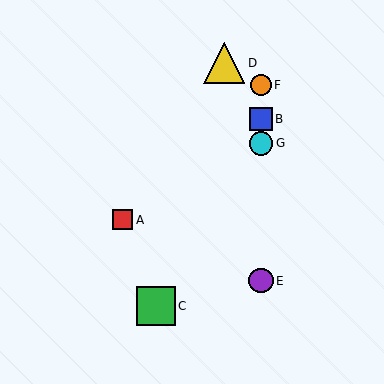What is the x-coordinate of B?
Object B is at x≈261.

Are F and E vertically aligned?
Yes, both are at x≈261.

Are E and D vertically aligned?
No, E is at x≈261 and D is at x≈224.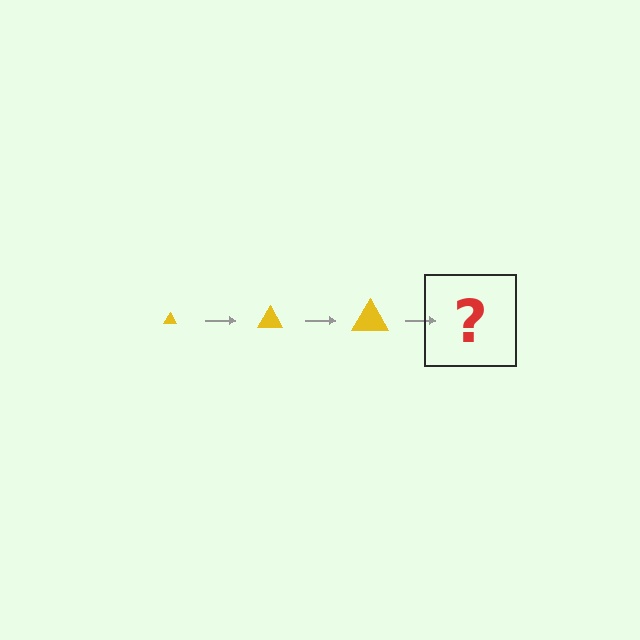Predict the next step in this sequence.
The next step is a yellow triangle, larger than the previous one.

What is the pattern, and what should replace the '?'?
The pattern is that the triangle gets progressively larger each step. The '?' should be a yellow triangle, larger than the previous one.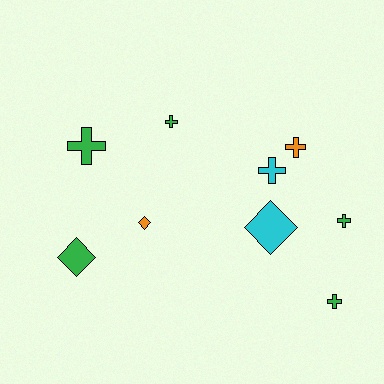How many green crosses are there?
There are 4 green crosses.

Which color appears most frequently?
Green, with 5 objects.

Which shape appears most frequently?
Cross, with 6 objects.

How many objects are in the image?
There are 9 objects.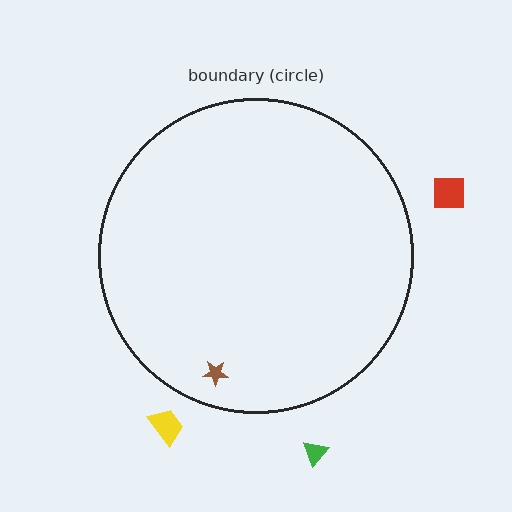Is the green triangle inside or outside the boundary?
Outside.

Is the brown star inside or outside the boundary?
Inside.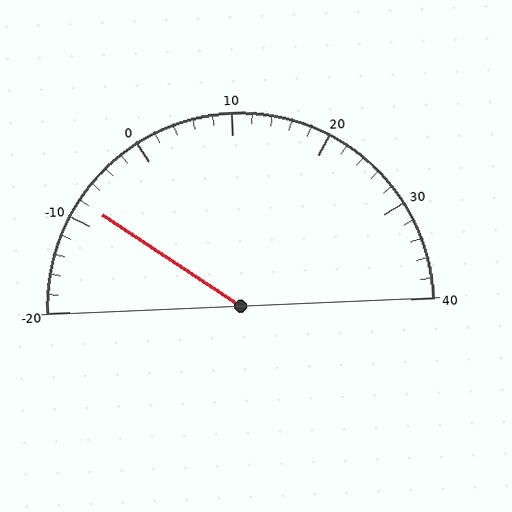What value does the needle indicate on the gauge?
The needle indicates approximately -8.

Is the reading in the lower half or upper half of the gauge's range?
The reading is in the lower half of the range (-20 to 40).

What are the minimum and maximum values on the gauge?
The gauge ranges from -20 to 40.